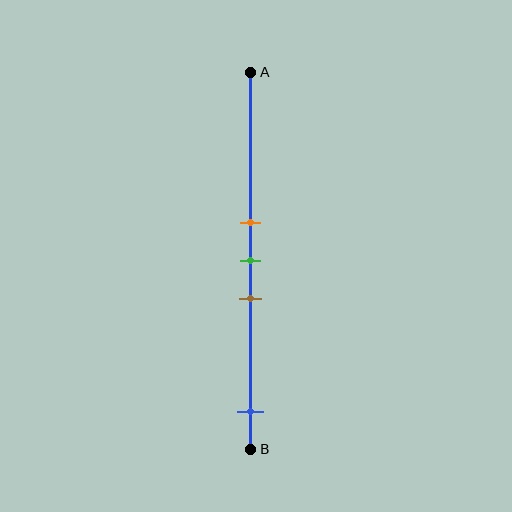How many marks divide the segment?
There are 4 marks dividing the segment.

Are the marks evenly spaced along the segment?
No, the marks are not evenly spaced.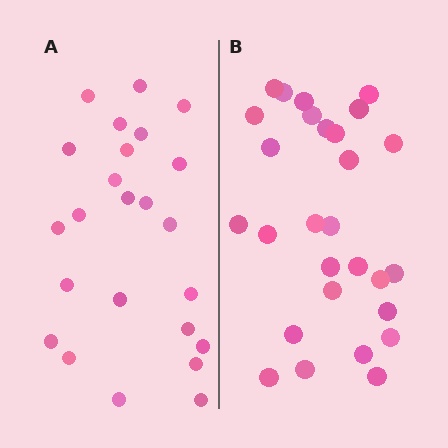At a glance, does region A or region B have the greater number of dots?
Region B (the right region) has more dots.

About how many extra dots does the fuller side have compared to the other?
Region B has about 4 more dots than region A.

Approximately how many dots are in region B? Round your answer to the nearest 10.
About 30 dots. (The exact count is 28, which rounds to 30.)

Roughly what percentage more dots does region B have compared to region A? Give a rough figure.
About 15% more.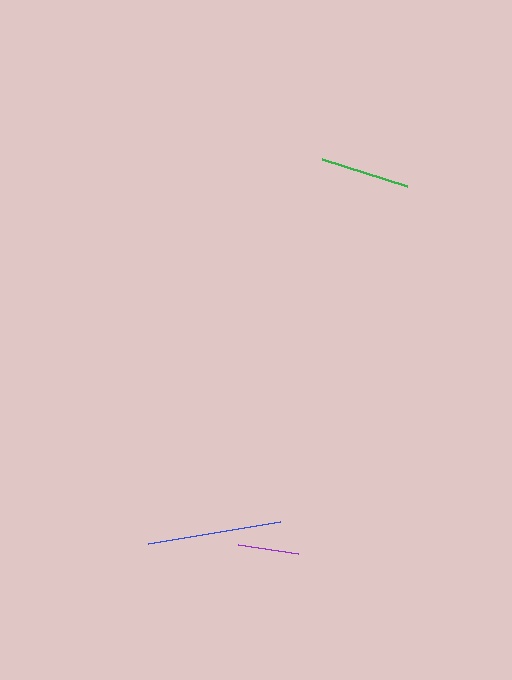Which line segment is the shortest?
The purple line is the shortest at approximately 61 pixels.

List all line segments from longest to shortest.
From longest to shortest: blue, green, purple.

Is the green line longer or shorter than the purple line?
The green line is longer than the purple line.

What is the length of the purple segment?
The purple segment is approximately 61 pixels long.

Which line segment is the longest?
The blue line is the longest at approximately 134 pixels.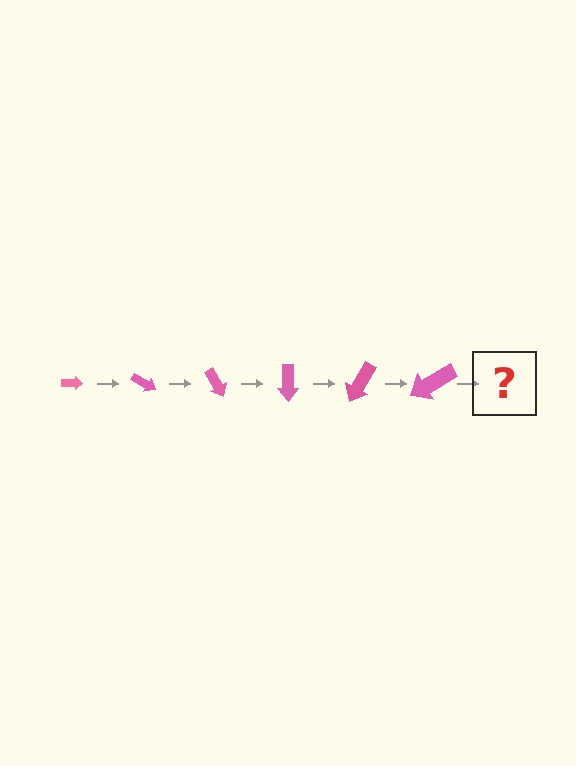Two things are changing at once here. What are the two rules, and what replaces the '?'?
The two rules are that the arrow grows larger each step and it rotates 30 degrees each step. The '?' should be an arrow, larger than the previous one and rotated 180 degrees from the start.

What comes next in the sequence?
The next element should be an arrow, larger than the previous one and rotated 180 degrees from the start.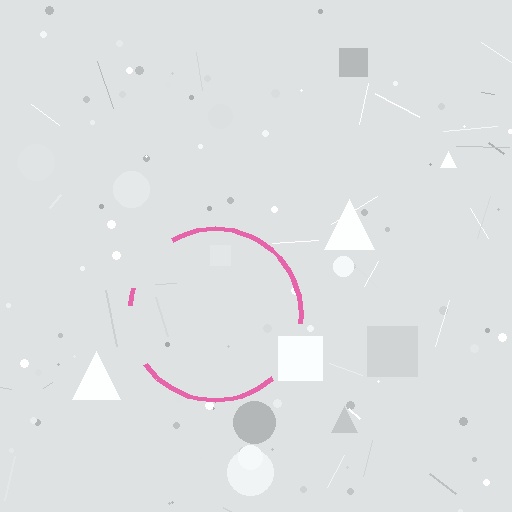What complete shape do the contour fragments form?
The contour fragments form a circle.